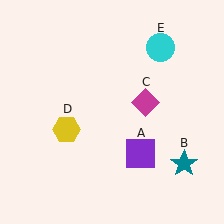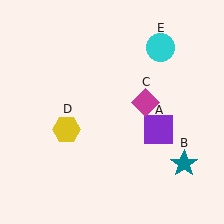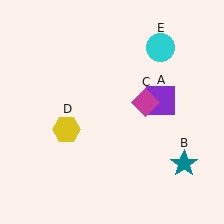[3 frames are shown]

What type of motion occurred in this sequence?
The purple square (object A) rotated counterclockwise around the center of the scene.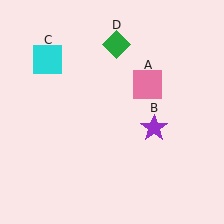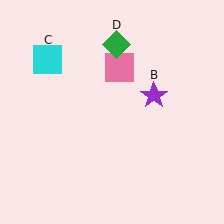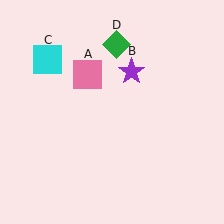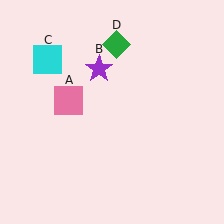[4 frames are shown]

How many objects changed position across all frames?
2 objects changed position: pink square (object A), purple star (object B).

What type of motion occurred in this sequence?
The pink square (object A), purple star (object B) rotated counterclockwise around the center of the scene.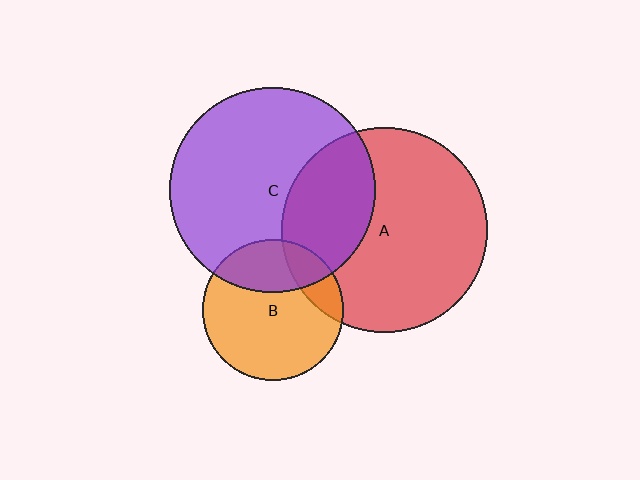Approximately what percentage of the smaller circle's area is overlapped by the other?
Approximately 15%.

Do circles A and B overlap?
Yes.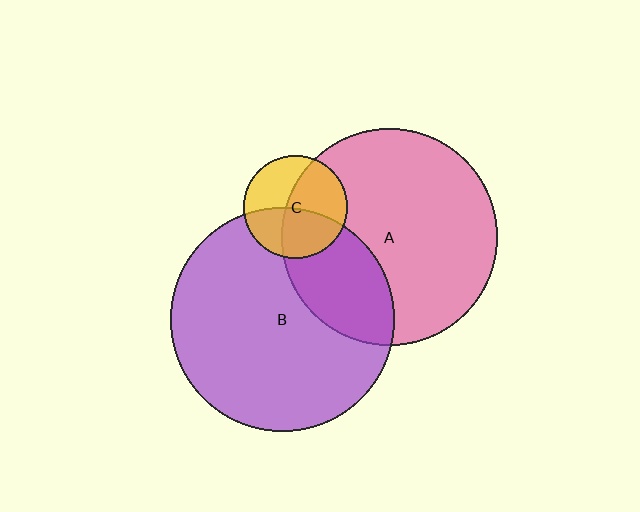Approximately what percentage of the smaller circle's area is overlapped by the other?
Approximately 45%.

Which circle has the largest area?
Circle B (purple).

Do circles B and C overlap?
Yes.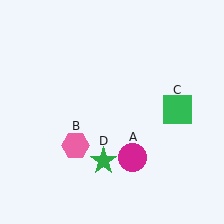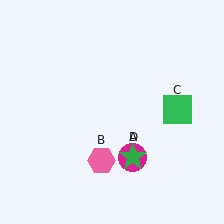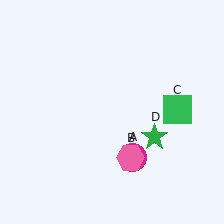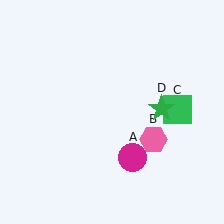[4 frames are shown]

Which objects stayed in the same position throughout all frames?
Magenta circle (object A) and green square (object C) remained stationary.